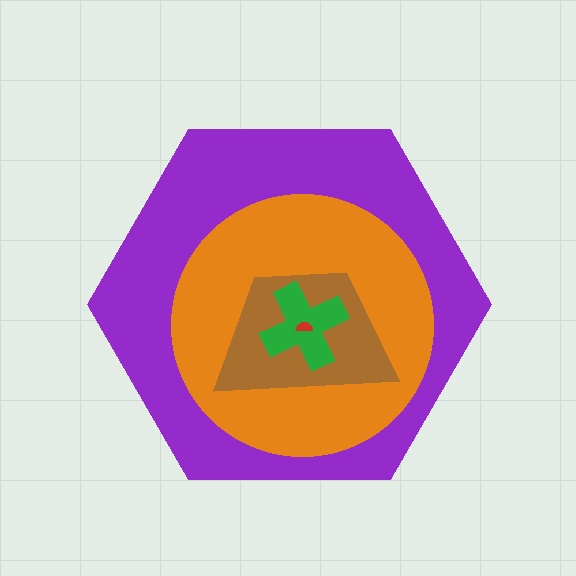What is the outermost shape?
The purple hexagon.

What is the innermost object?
The red semicircle.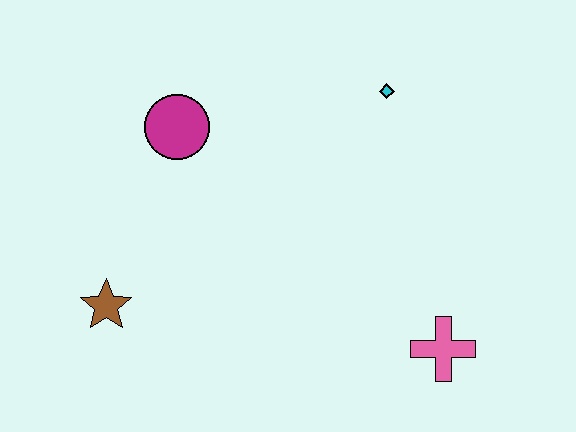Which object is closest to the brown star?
The magenta circle is closest to the brown star.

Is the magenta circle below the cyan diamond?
Yes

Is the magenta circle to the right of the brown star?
Yes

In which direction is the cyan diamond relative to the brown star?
The cyan diamond is to the right of the brown star.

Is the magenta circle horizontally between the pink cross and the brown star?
Yes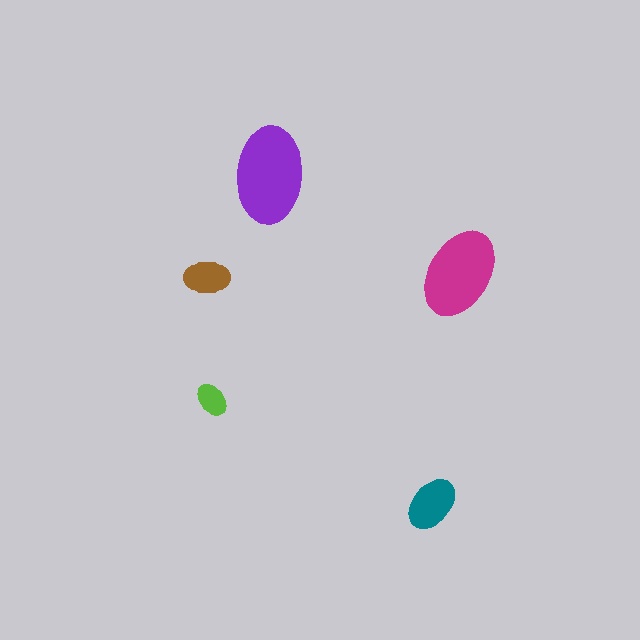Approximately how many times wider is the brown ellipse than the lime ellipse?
About 1.5 times wider.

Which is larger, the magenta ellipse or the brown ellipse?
The magenta one.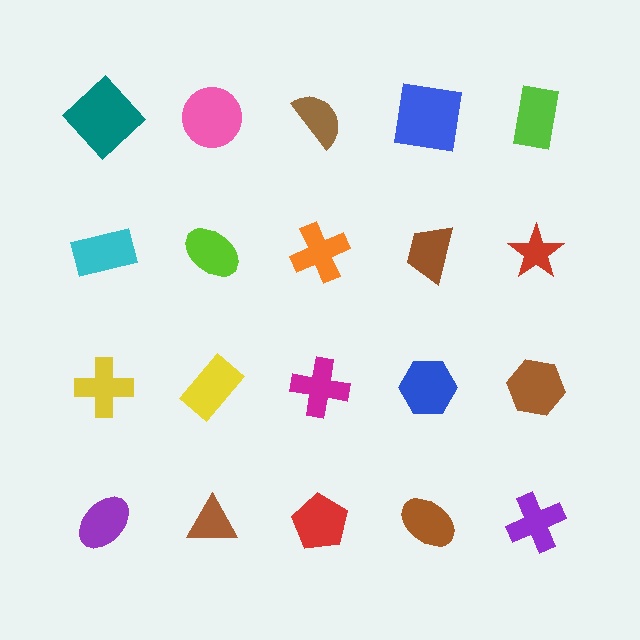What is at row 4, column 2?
A brown triangle.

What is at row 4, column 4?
A brown ellipse.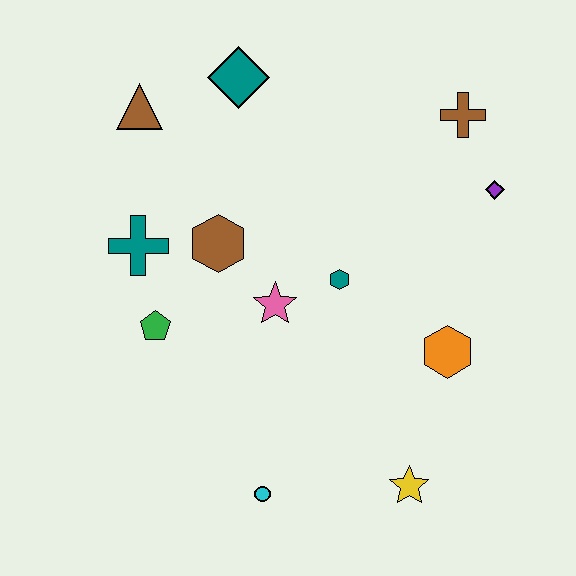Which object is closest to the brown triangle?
The teal diamond is closest to the brown triangle.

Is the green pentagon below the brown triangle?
Yes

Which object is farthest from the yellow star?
The brown triangle is farthest from the yellow star.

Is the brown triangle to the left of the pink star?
Yes